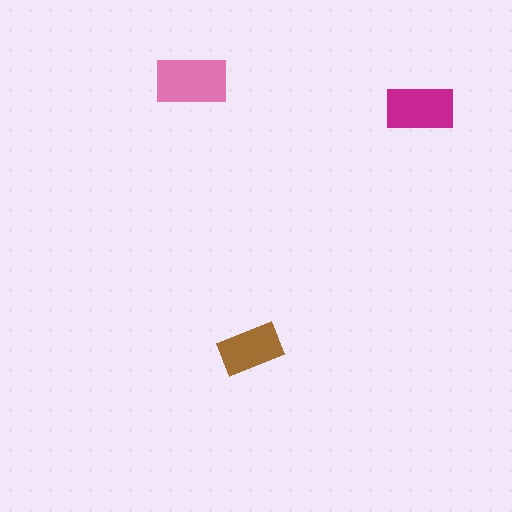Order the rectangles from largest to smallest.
the pink one, the magenta one, the brown one.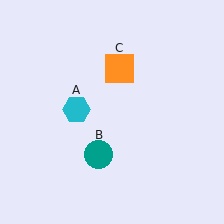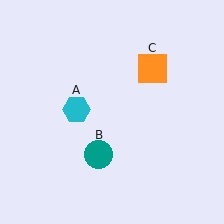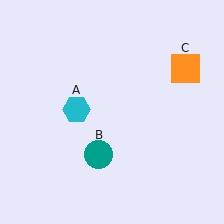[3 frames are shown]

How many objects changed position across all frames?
1 object changed position: orange square (object C).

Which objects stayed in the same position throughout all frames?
Cyan hexagon (object A) and teal circle (object B) remained stationary.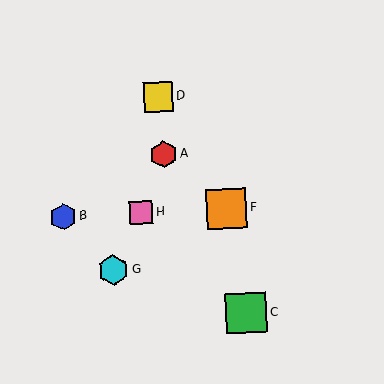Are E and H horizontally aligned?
Yes, both are at y≈209.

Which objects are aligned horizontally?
Objects B, E, F, H are aligned horizontally.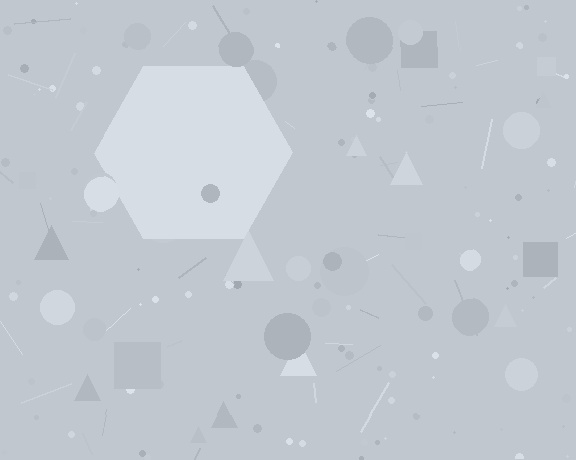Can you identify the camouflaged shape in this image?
The camouflaged shape is a hexagon.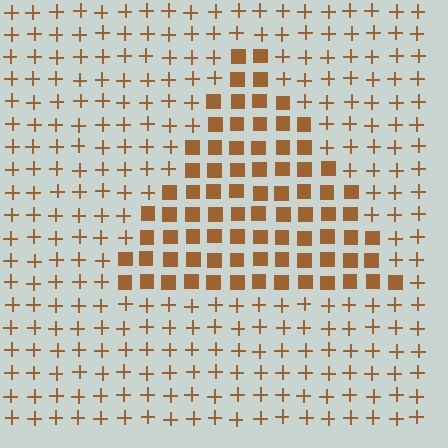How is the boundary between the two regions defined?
The boundary is defined by a change in element shape: squares inside vs. plus signs outside. All elements share the same color and spacing.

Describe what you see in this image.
The image is filled with small brown elements arranged in a uniform grid. A triangle-shaped region contains squares, while the surrounding area contains plus signs. The boundary is defined purely by the change in element shape.